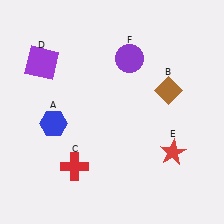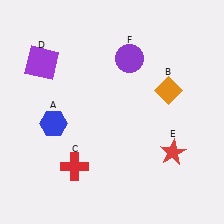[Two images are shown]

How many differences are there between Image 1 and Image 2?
There is 1 difference between the two images.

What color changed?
The diamond (B) changed from brown in Image 1 to orange in Image 2.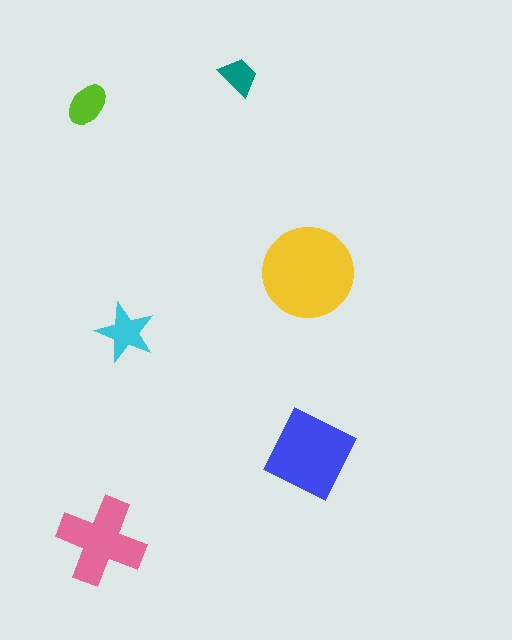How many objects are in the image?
There are 6 objects in the image.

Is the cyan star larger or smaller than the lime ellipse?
Larger.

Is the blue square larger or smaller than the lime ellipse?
Larger.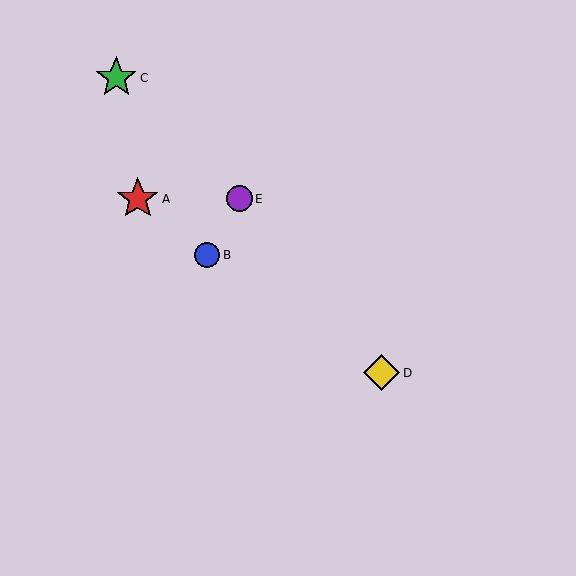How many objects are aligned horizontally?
2 objects (A, E) are aligned horizontally.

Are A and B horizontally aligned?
No, A is at y≈199 and B is at y≈255.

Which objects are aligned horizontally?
Objects A, E are aligned horizontally.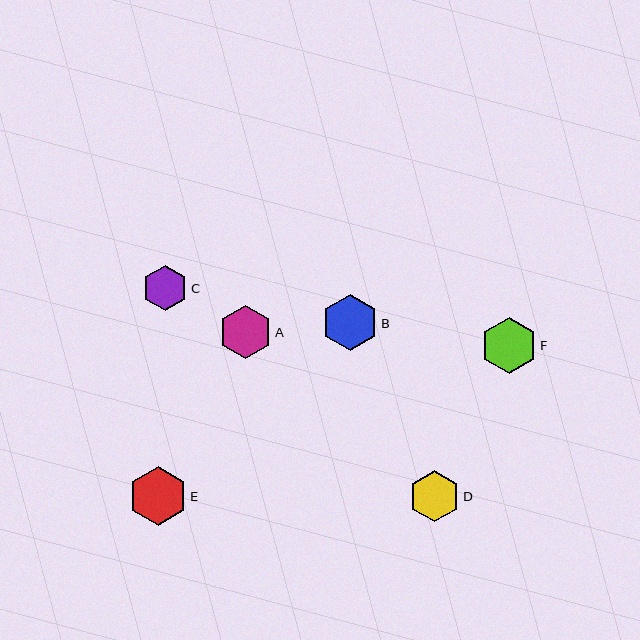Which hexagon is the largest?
Hexagon E is the largest with a size of approximately 59 pixels.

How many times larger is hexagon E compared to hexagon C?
Hexagon E is approximately 1.3 times the size of hexagon C.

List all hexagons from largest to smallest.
From largest to smallest: E, F, B, A, D, C.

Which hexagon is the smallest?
Hexagon C is the smallest with a size of approximately 46 pixels.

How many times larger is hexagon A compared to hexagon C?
Hexagon A is approximately 1.2 times the size of hexagon C.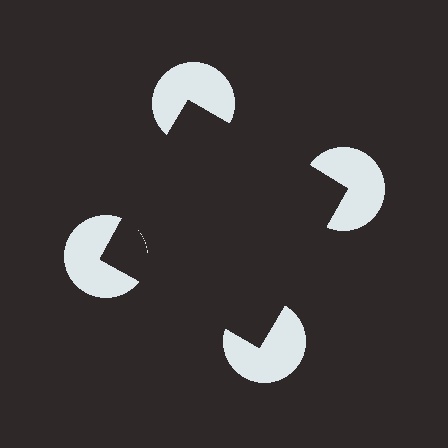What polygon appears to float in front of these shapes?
An illusory square — its edges are inferred from the aligned wedge cuts in the pac-man discs, not physically drawn.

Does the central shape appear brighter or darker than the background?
It typically appears slightly darker than the background, even though no actual brightness change is drawn.